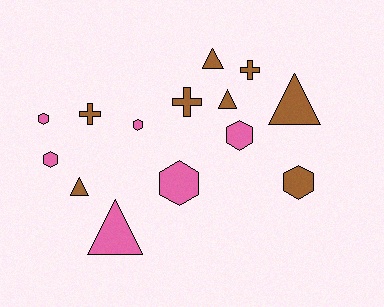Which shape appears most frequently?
Hexagon, with 6 objects.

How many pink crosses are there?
There are no pink crosses.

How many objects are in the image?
There are 14 objects.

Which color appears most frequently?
Brown, with 8 objects.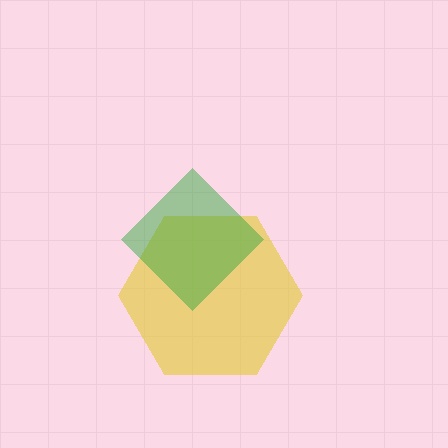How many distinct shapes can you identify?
There are 2 distinct shapes: a yellow hexagon, a green diamond.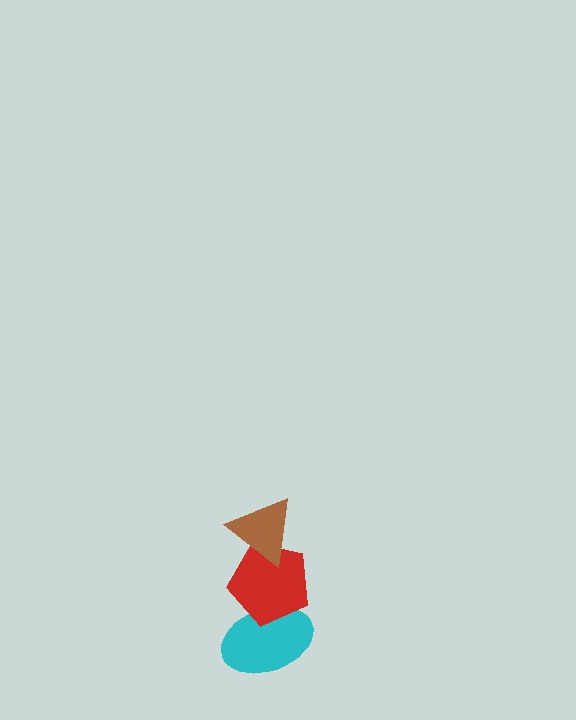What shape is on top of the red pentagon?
The brown triangle is on top of the red pentagon.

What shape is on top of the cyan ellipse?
The red pentagon is on top of the cyan ellipse.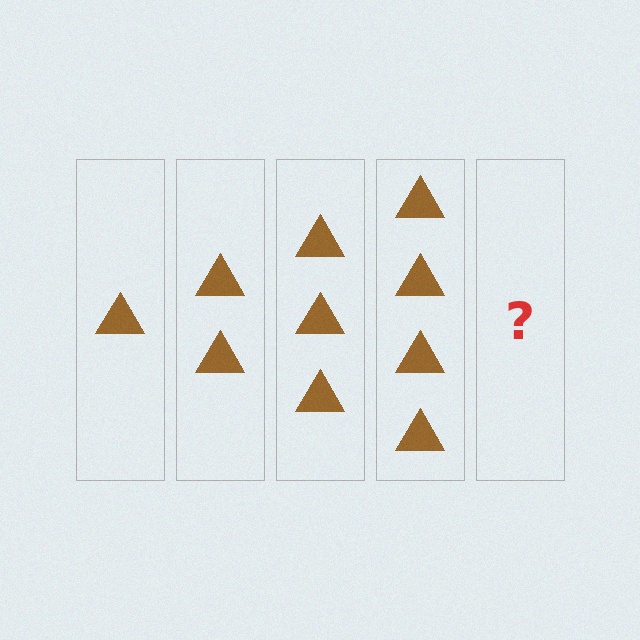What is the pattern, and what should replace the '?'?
The pattern is that each step adds one more triangle. The '?' should be 5 triangles.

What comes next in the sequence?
The next element should be 5 triangles.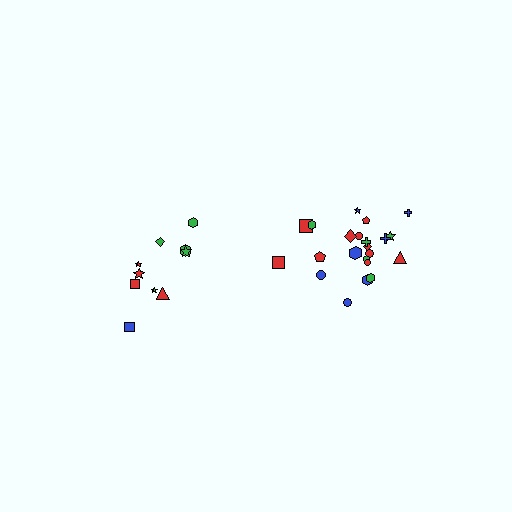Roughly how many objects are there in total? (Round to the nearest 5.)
Roughly 30 objects in total.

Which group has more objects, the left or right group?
The right group.